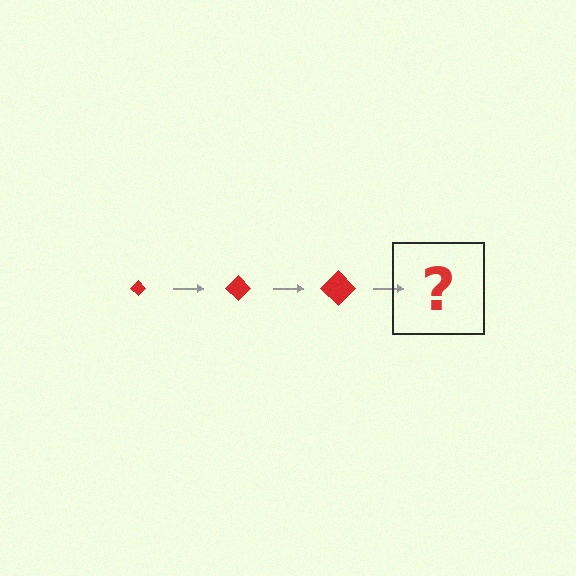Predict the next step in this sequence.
The next step is a red diamond, larger than the previous one.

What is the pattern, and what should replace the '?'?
The pattern is that the diamond gets progressively larger each step. The '?' should be a red diamond, larger than the previous one.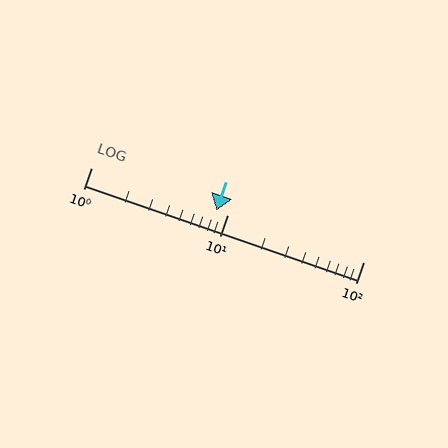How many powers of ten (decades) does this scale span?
The scale spans 2 decades, from 1 to 100.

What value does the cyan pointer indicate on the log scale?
The pointer indicates approximately 8.3.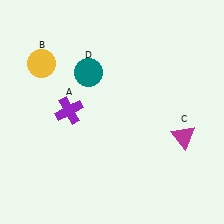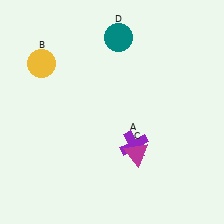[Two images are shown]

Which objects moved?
The objects that moved are: the purple cross (A), the magenta triangle (C), the teal circle (D).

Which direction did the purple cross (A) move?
The purple cross (A) moved right.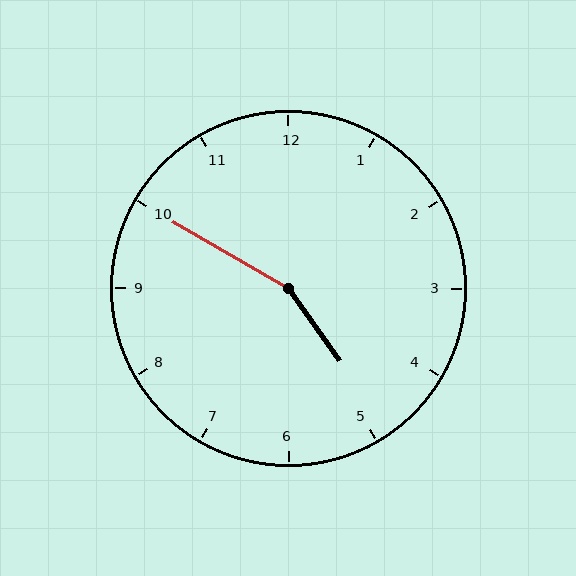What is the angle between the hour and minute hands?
Approximately 155 degrees.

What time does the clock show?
4:50.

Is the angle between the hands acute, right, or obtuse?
It is obtuse.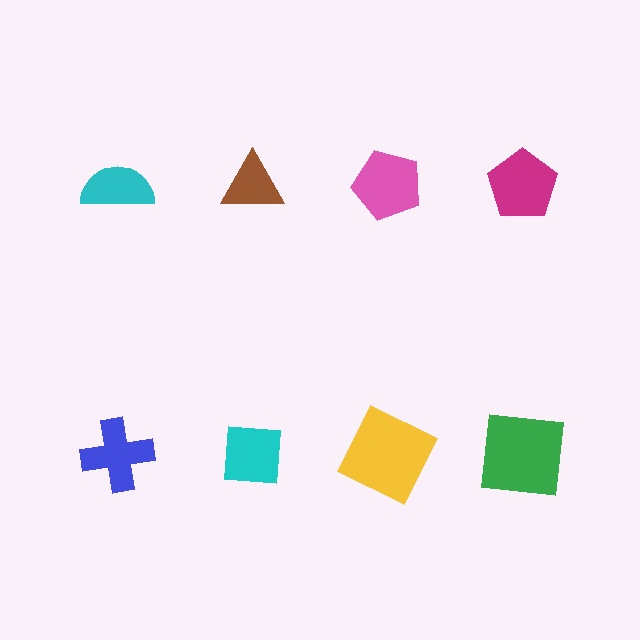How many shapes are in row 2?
4 shapes.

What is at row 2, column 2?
A cyan square.